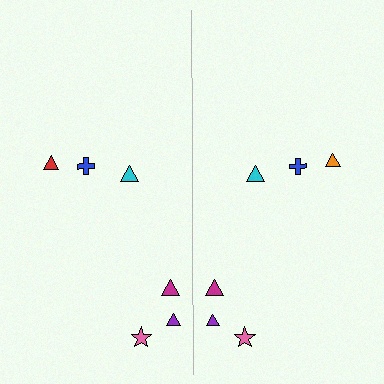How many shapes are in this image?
There are 12 shapes in this image.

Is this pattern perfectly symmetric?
No, the pattern is not perfectly symmetric. The orange triangle on the right side breaks the symmetry — its mirror counterpart is red.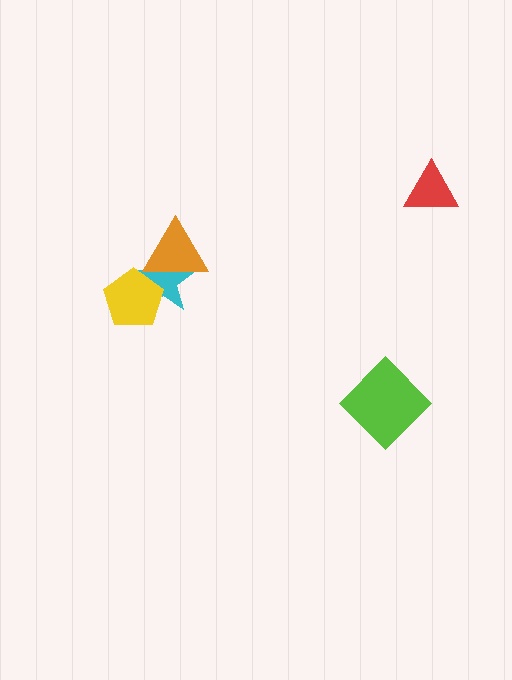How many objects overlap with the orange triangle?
2 objects overlap with the orange triangle.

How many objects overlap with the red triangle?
0 objects overlap with the red triangle.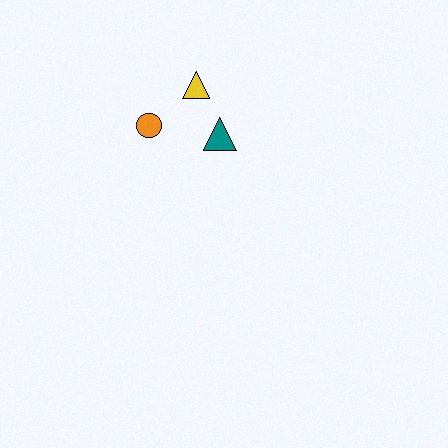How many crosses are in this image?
There are no crosses.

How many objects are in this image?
There are 3 objects.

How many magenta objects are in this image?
There are no magenta objects.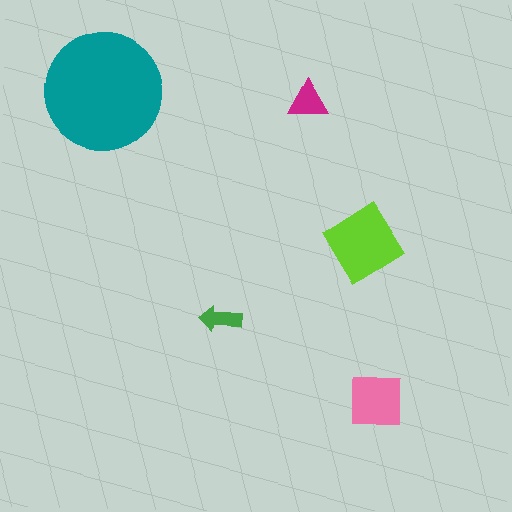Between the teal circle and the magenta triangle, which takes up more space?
The teal circle.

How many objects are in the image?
There are 5 objects in the image.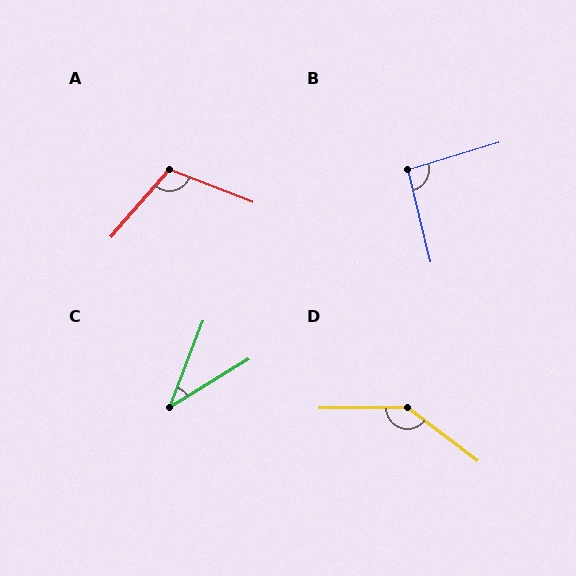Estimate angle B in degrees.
Approximately 93 degrees.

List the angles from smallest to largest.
C (37°), B (93°), A (110°), D (143°).